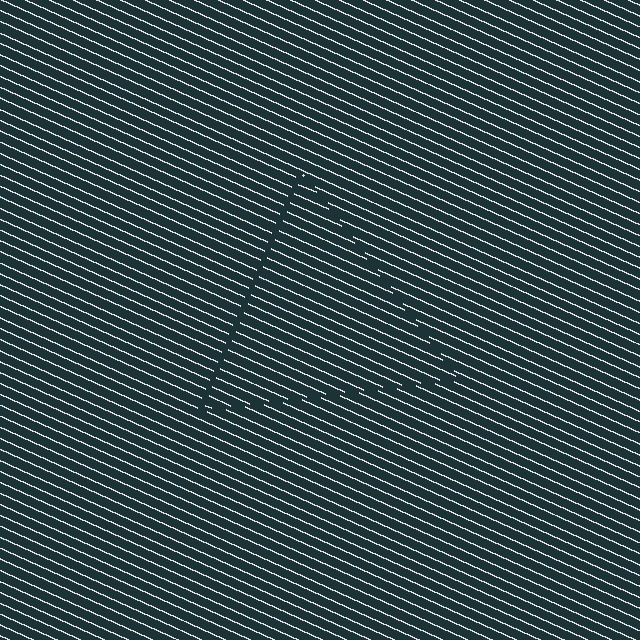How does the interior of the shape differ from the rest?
The interior of the shape contains the same grating, shifted by half a period — the contour is defined by the phase discontinuity where line-ends from the inner and outer gratings abut.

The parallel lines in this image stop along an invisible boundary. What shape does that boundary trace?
An illusory triangle. The interior of the shape contains the same grating, shifted by half a period — the contour is defined by the phase discontinuity where line-ends from the inner and outer gratings abut.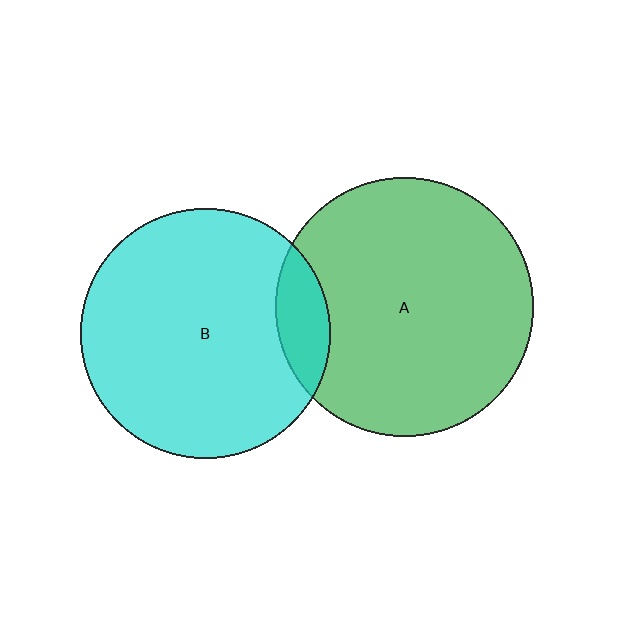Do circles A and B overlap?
Yes.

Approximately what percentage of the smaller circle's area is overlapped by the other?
Approximately 10%.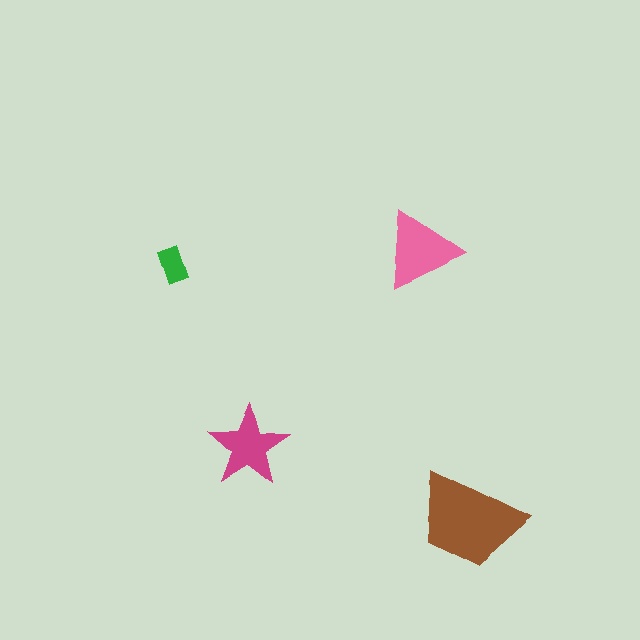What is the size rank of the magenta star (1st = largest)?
3rd.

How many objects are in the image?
There are 4 objects in the image.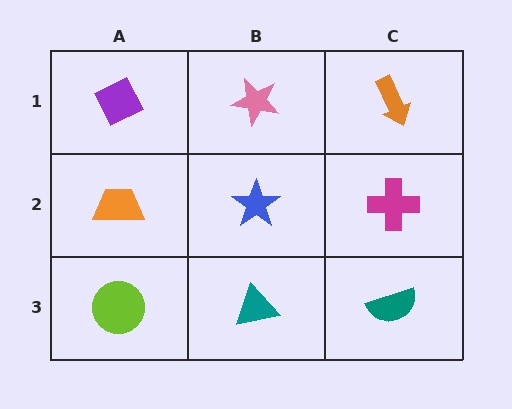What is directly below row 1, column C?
A magenta cross.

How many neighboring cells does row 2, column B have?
4.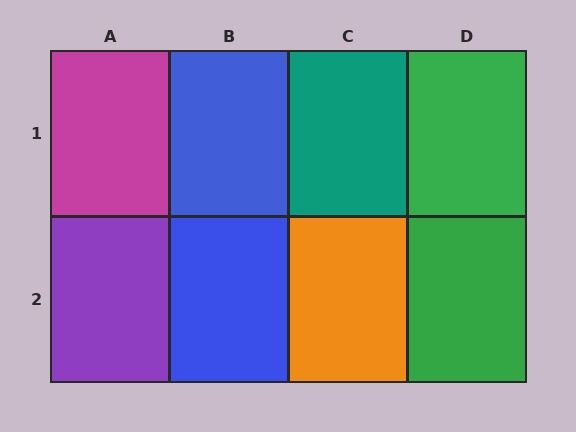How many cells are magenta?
1 cell is magenta.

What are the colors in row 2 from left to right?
Purple, blue, orange, green.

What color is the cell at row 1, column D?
Green.